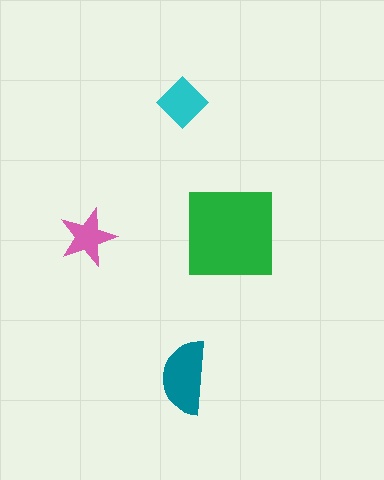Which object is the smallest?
The pink star.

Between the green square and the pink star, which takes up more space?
The green square.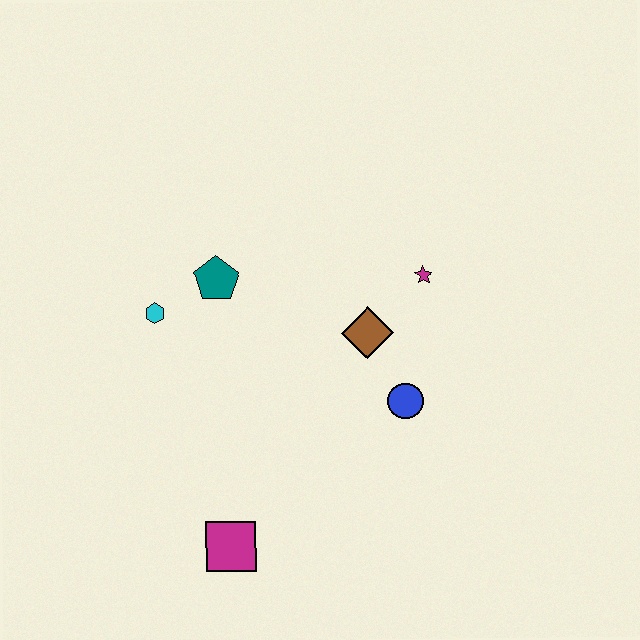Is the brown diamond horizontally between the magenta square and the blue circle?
Yes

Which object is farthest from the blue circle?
The cyan hexagon is farthest from the blue circle.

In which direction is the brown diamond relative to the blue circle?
The brown diamond is above the blue circle.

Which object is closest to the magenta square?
The blue circle is closest to the magenta square.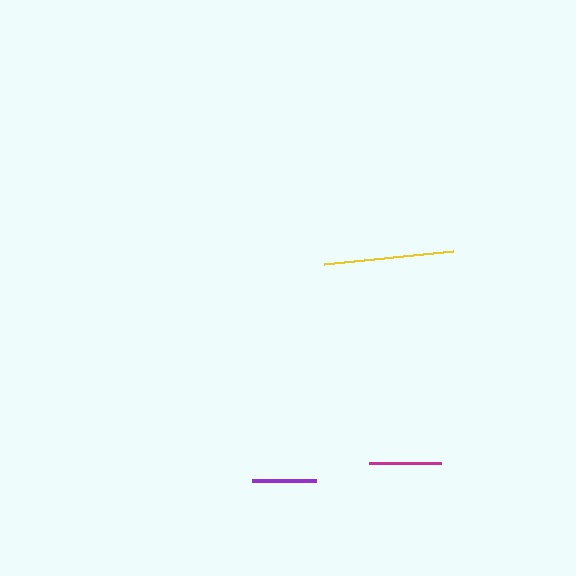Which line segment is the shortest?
The purple line is the shortest at approximately 64 pixels.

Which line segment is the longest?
The yellow line is the longest at approximately 130 pixels.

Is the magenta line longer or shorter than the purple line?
The magenta line is longer than the purple line.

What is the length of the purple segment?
The purple segment is approximately 64 pixels long.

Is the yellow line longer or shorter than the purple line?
The yellow line is longer than the purple line.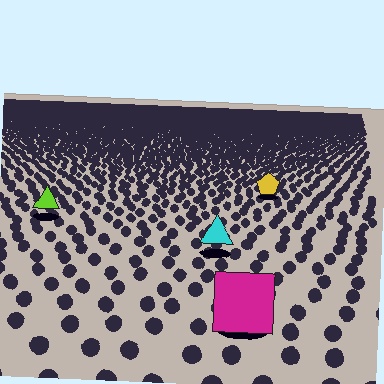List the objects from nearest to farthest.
From nearest to farthest: the magenta square, the cyan triangle, the lime triangle, the yellow pentagon.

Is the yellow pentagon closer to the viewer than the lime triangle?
No. The lime triangle is closer — you can tell from the texture gradient: the ground texture is coarser near it.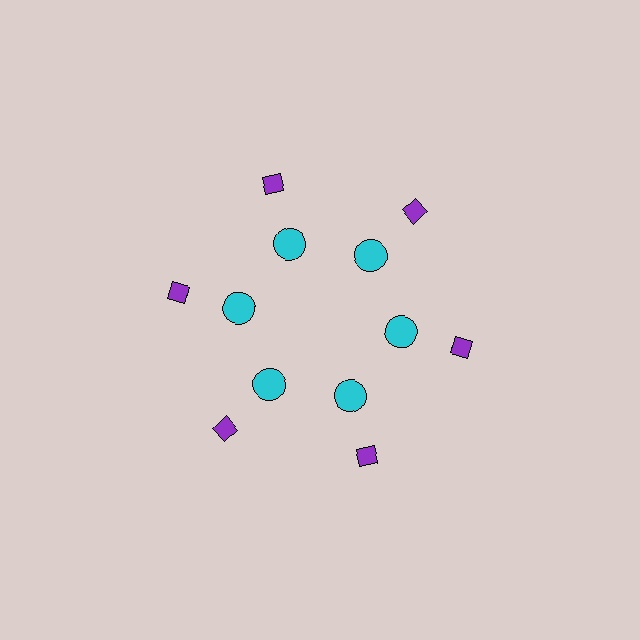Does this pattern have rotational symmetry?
Yes, this pattern has 6-fold rotational symmetry. It looks the same after rotating 60 degrees around the center.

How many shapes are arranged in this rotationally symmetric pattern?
There are 12 shapes, arranged in 6 groups of 2.